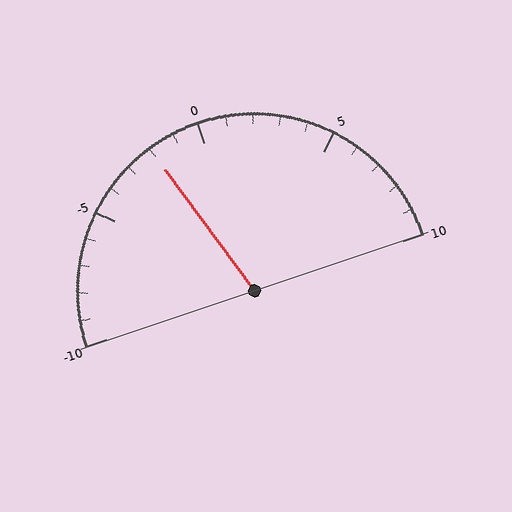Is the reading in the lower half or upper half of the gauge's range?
The reading is in the lower half of the range (-10 to 10).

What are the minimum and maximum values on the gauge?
The gauge ranges from -10 to 10.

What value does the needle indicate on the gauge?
The needle indicates approximately -2.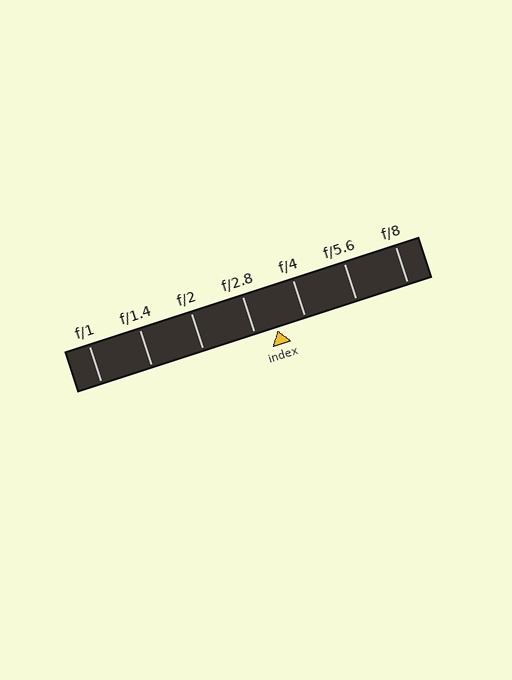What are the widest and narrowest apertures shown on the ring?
The widest aperture shown is f/1 and the narrowest is f/8.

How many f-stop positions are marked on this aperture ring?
There are 7 f-stop positions marked.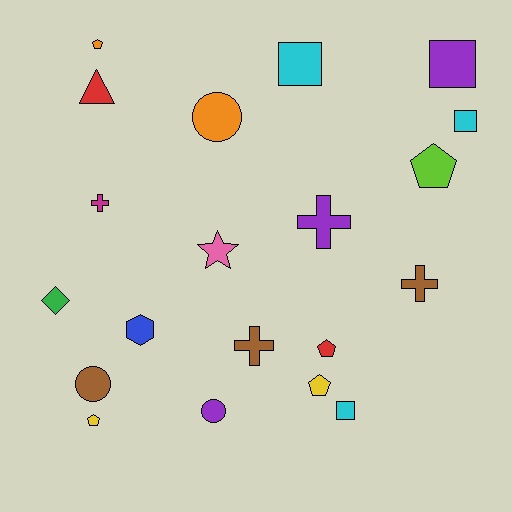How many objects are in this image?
There are 20 objects.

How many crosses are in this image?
There are 4 crosses.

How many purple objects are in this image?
There are 3 purple objects.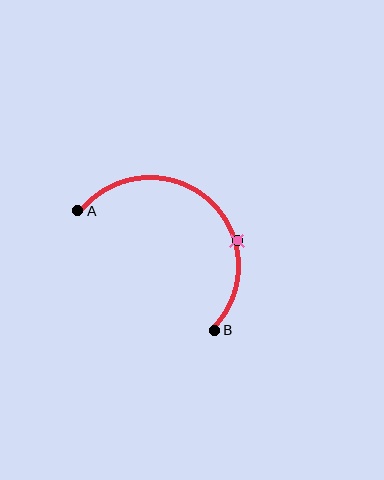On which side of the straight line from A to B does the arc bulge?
The arc bulges above and to the right of the straight line connecting A and B.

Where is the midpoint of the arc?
The arc midpoint is the point on the curve farthest from the straight line joining A and B. It sits above and to the right of that line.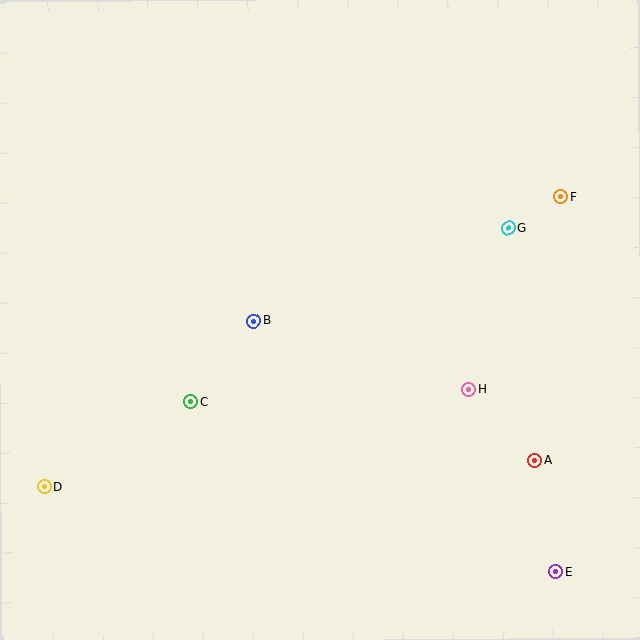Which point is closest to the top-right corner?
Point F is closest to the top-right corner.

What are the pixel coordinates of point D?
Point D is at (45, 487).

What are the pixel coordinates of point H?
Point H is at (468, 389).